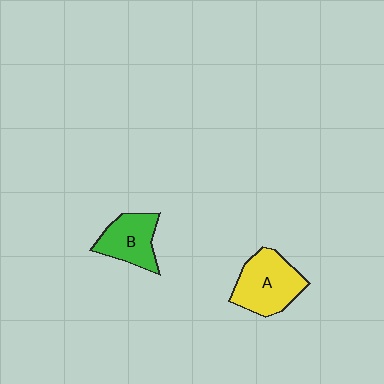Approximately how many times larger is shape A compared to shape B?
Approximately 1.3 times.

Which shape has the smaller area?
Shape B (green).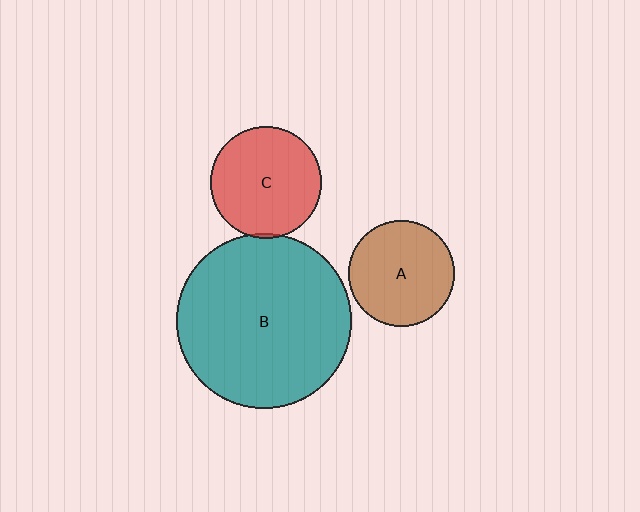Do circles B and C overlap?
Yes.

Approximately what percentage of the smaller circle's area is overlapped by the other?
Approximately 5%.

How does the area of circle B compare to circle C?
Approximately 2.5 times.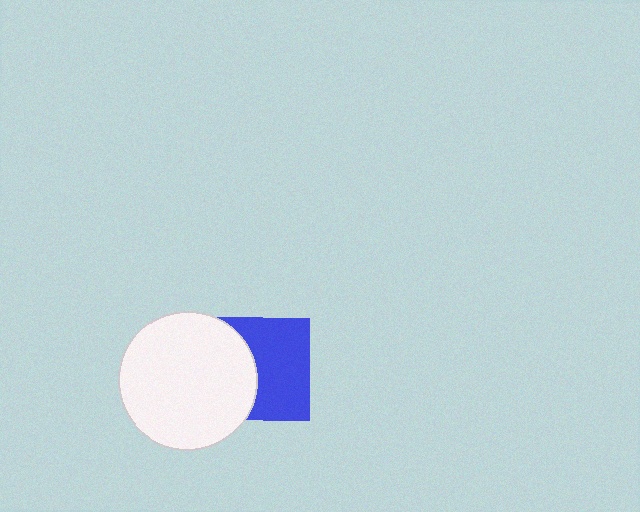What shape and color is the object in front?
The object in front is a white circle.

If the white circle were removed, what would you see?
You would see the complete blue square.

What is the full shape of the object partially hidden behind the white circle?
The partially hidden object is a blue square.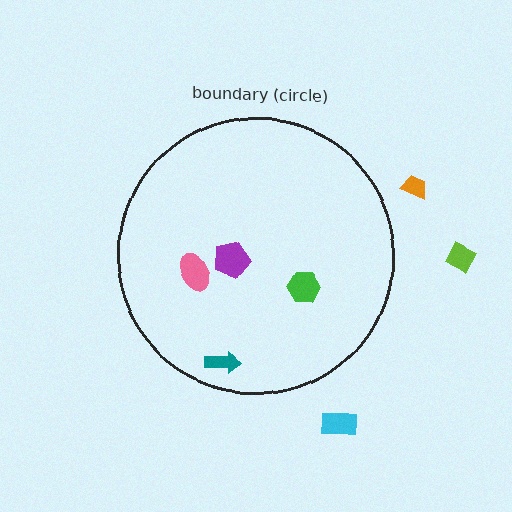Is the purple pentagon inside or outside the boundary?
Inside.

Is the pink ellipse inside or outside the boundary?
Inside.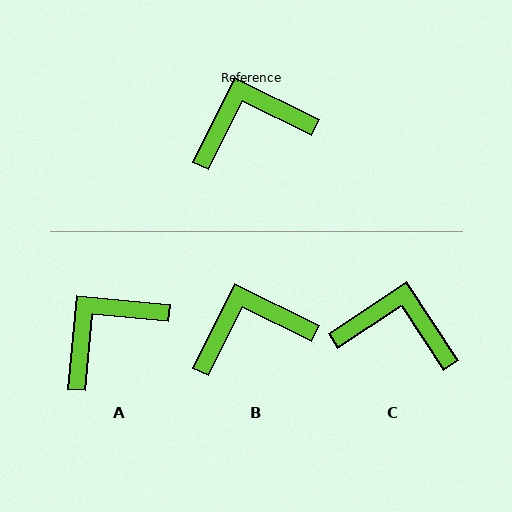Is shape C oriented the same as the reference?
No, it is off by about 30 degrees.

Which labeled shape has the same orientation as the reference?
B.